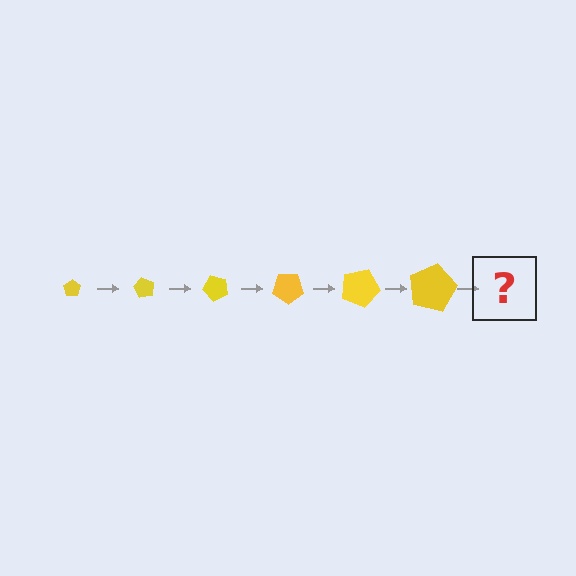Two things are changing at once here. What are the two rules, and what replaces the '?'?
The two rules are that the pentagon grows larger each step and it rotates 60 degrees each step. The '?' should be a pentagon, larger than the previous one and rotated 360 degrees from the start.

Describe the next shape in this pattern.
It should be a pentagon, larger than the previous one and rotated 360 degrees from the start.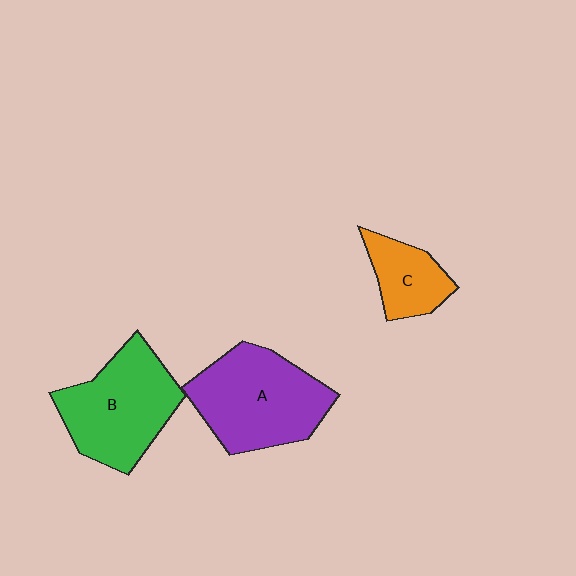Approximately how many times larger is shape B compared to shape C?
Approximately 2.0 times.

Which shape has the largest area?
Shape A (purple).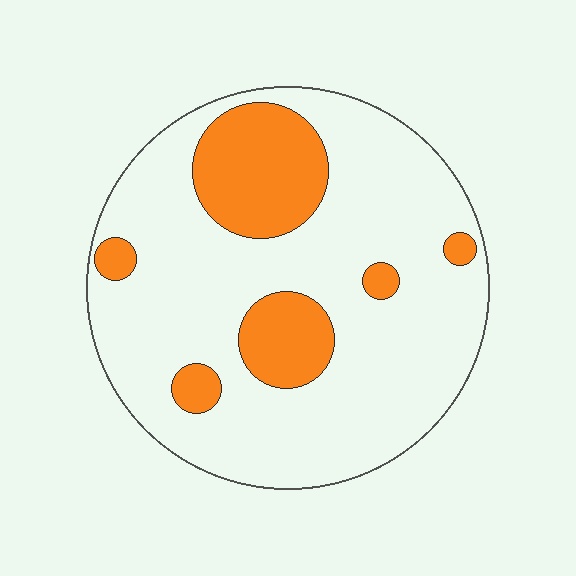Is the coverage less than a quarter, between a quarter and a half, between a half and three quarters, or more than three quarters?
Less than a quarter.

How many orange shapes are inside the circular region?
6.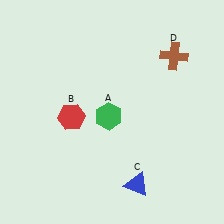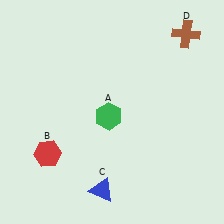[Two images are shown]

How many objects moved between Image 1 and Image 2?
3 objects moved between the two images.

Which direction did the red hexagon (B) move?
The red hexagon (B) moved down.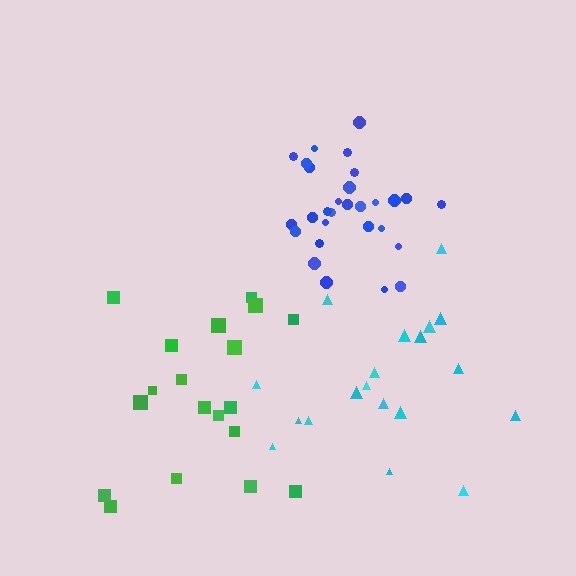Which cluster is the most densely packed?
Blue.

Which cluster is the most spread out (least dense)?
Cyan.